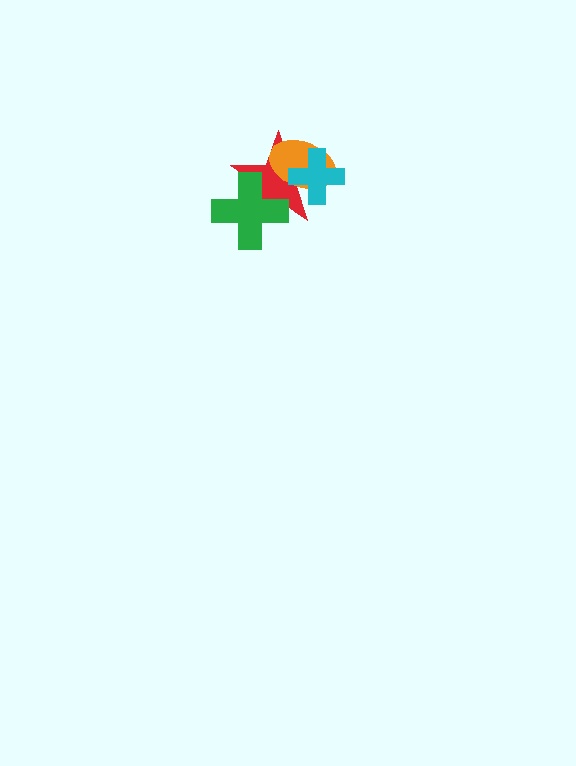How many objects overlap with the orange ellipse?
2 objects overlap with the orange ellipse.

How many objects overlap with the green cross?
1 object overlaps with the green cross.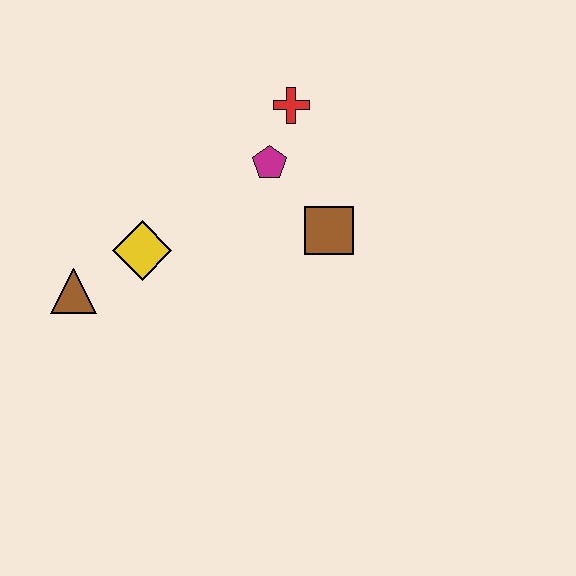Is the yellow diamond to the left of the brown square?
Yes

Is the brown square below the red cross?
Yes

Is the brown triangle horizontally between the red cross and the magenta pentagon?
No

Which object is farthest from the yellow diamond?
The red cross is farthest from the yellow diamond.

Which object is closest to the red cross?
The magenta pentagon is closest to the red cross.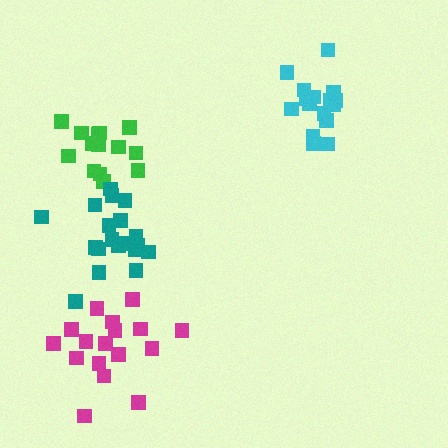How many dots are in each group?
Group 1: 14 dots, Group 2: 17 dots, Group 3: 16 dots, Group 4: 19 dots (66 total).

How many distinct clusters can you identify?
There are 4 distinct clusters.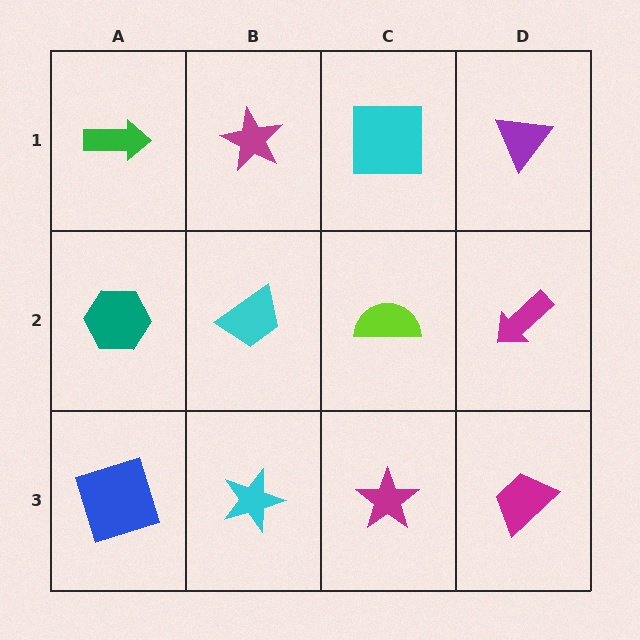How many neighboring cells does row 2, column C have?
4.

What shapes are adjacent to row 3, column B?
A cyan trapezoid (row 2, column B), a blue square (row 3, column A), a magenta star (row 3, column C).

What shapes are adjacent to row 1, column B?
A cyan trapezoid (row 2, column B), a green arrow (row 1, column A), a cyan square (row 1, column C).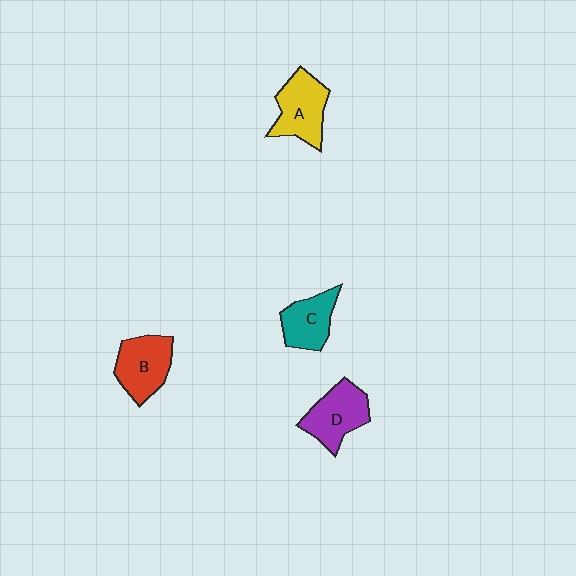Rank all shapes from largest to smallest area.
From largest to smallest: A (yellow), B (red), D (purple), C (teal).